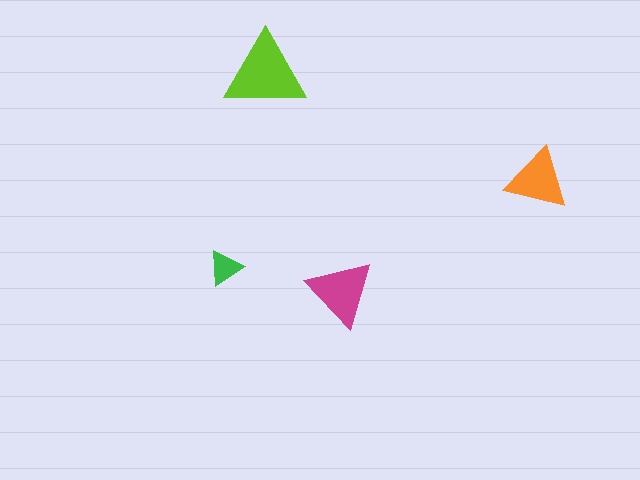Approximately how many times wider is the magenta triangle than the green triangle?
About 2 times wider.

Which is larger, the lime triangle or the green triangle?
The lime one.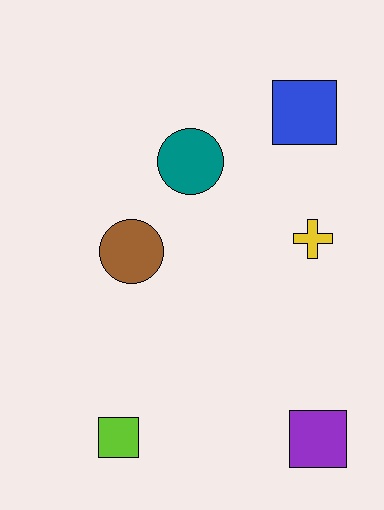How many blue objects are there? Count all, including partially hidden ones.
There is 1 blue object.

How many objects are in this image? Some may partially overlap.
There are 6 objects.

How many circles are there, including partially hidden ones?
There are 2 circles.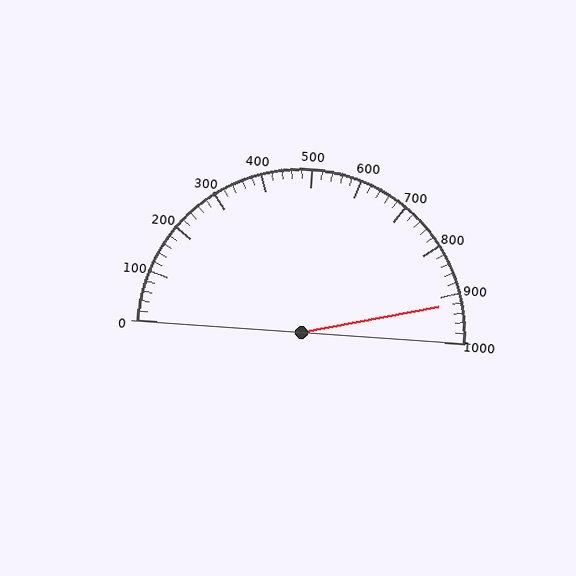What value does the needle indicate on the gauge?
The needle indicates approximately 920.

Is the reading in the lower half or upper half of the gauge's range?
The reading is in the upper half of the range (0 to 1000).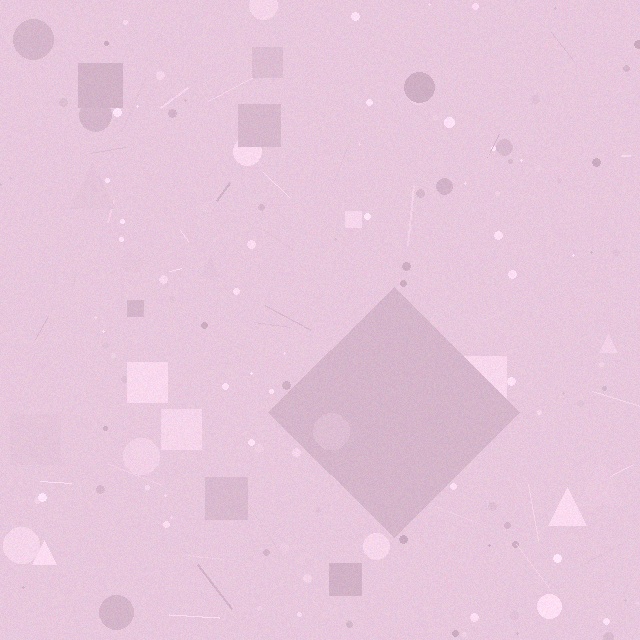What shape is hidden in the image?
A diamond is hidden in the image.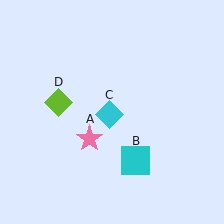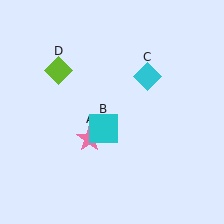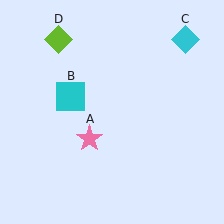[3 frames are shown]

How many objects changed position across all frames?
3 objects changed position: cyan square (object B), cyan diamond (object C), lime diamond (object D).